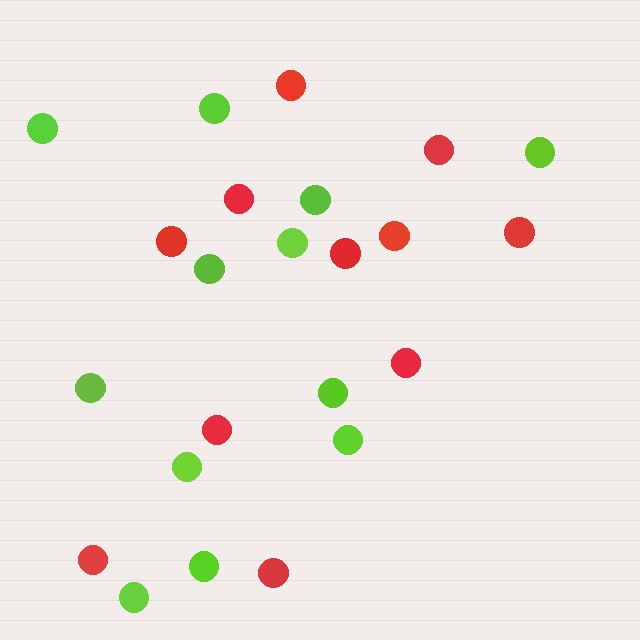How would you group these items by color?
There are 2 groups: one group of red circles (11) and one group of lime circles (12).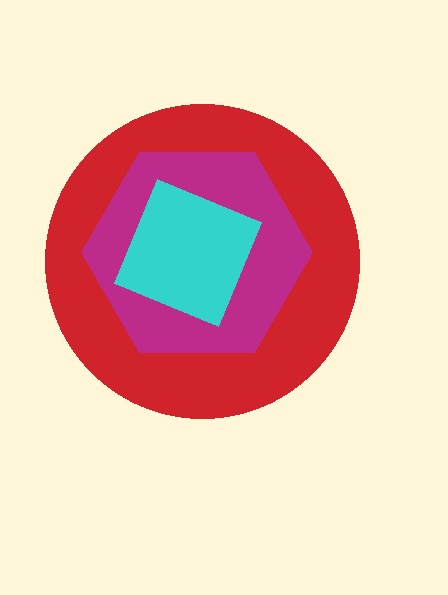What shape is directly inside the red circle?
The magenta hexagon.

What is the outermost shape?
The red circle.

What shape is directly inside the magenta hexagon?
The cyan square.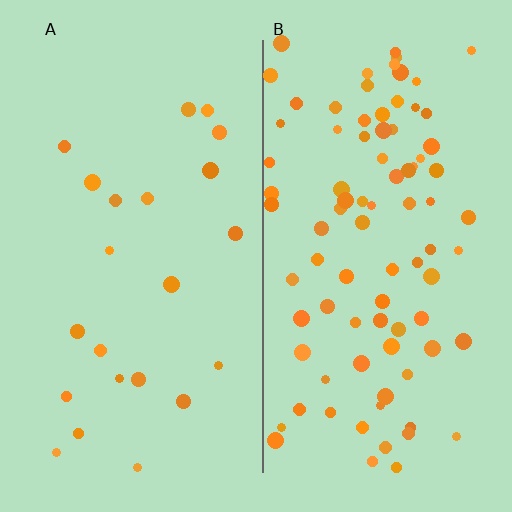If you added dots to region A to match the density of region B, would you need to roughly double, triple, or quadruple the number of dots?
Approximately quadruple.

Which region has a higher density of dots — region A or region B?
B (the right).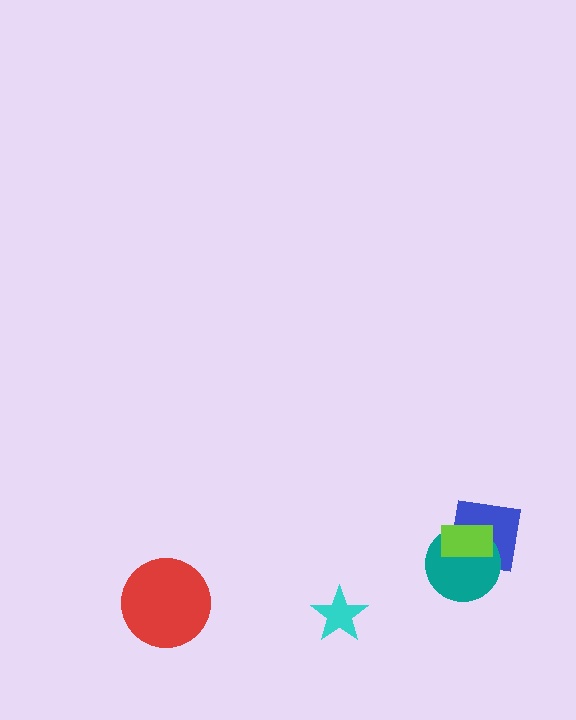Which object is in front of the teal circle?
The lime rectangle is in front of the teal circle.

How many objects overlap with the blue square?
2 objects overlap with the blue square.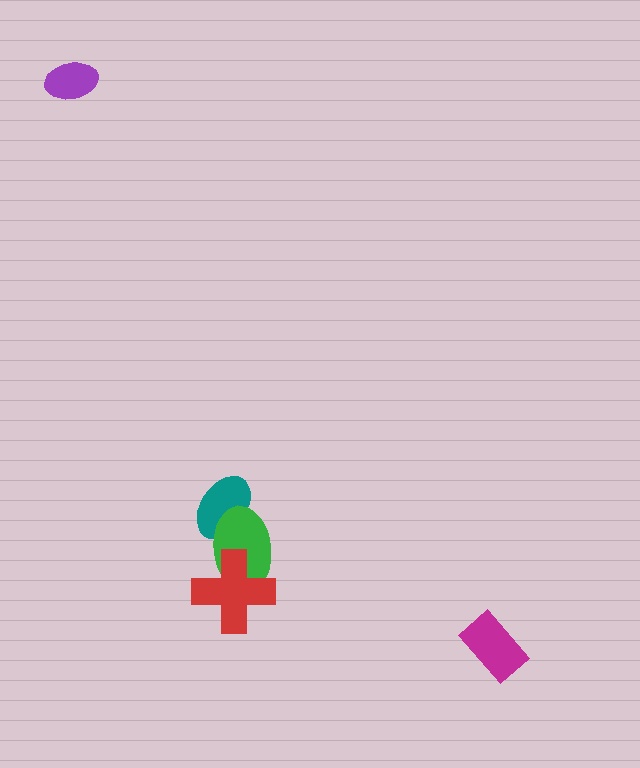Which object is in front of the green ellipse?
The red cross is in front of the green ellipse.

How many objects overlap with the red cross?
1 object overlaps with the red cross.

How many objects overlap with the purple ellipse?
0 objects overlap with the purple ellipse.